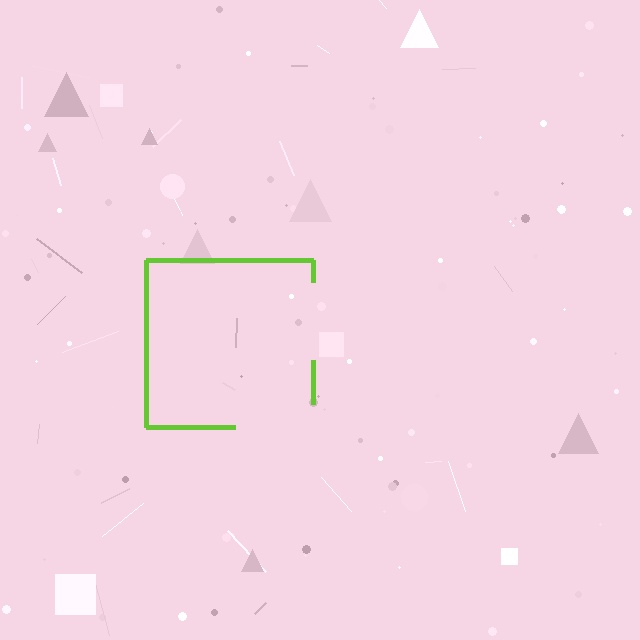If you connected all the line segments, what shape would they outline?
They would outline a square.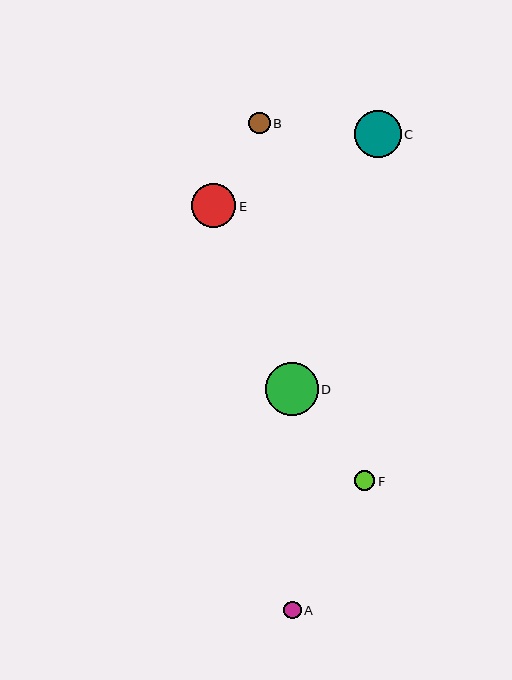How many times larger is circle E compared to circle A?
Circle E is approximately 2.5 times the size of circle A.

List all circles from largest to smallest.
From largest to smallest: D, C, E, B, F, A.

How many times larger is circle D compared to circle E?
Circle D is approximately 1.2 times the size of circle E.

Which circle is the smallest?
Circle A is the smallest with a size of approximately 18 pixels.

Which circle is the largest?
Circle D is the largest with a size of approximately 53 pixels.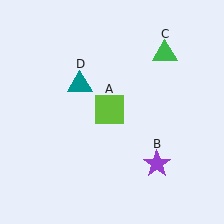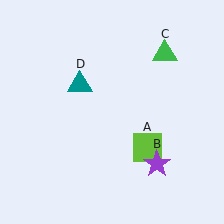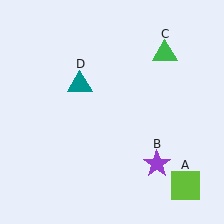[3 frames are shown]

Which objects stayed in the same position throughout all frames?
Purple star (object B) and green triangle (object C) and teal triangle (object D) remained stationary.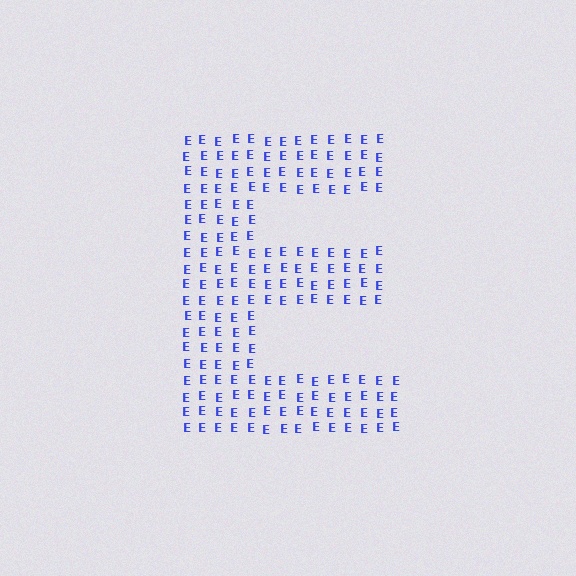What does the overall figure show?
The overall figure shows the letter E.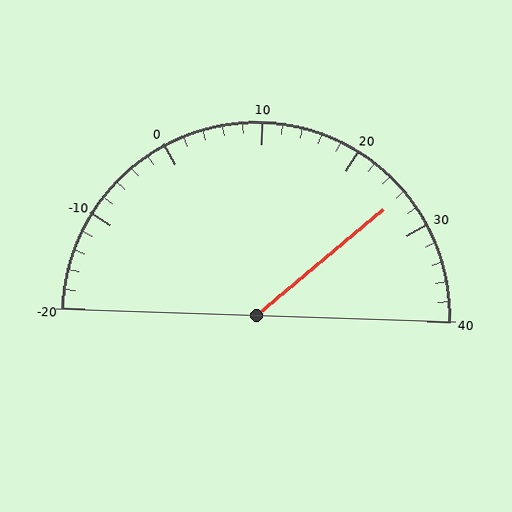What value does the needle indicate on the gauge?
The needle indicates approximately 26.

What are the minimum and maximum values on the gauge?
The gauge ranges from -20 to 40.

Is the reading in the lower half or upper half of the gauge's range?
The reading is in the upper half of the range (-20 to 40).